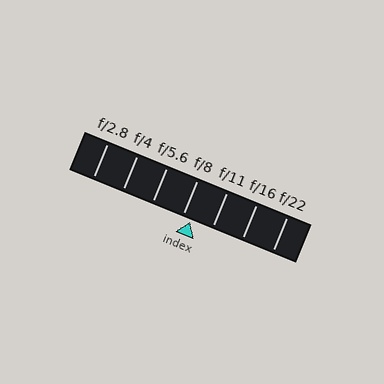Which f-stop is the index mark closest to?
The index mark is closest to f/8.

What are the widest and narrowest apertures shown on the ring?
The widest aperture shown is f/2.8 and the narrowest is f/22.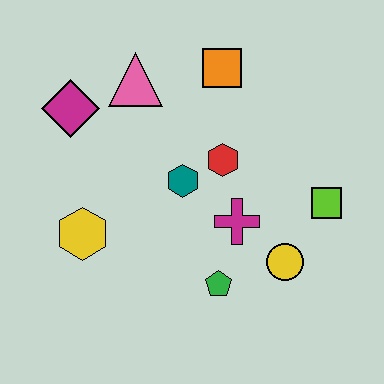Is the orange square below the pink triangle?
No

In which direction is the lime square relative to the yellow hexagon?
The lime square is to the right of the yellow hexagon.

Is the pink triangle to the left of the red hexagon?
Yes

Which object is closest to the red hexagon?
The teal hexagon is closest to the red hexagon.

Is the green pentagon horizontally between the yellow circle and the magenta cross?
No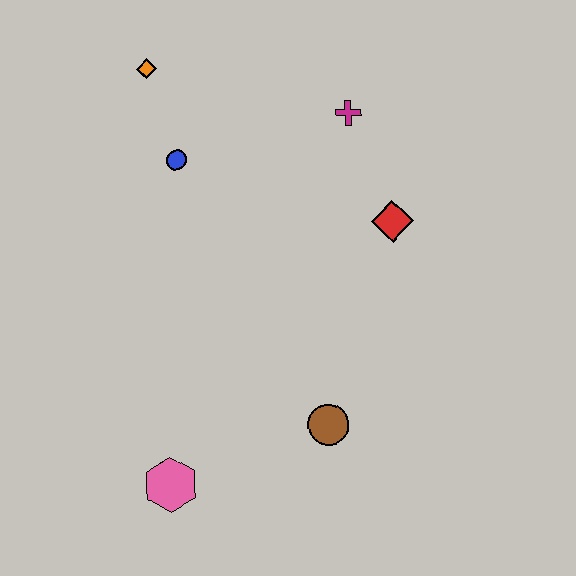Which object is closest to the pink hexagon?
The brown circle is closest to the pink hexagon.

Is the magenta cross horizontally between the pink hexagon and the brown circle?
No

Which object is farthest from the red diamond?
The pink hexagon is farthest from the red diamond.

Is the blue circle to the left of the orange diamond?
No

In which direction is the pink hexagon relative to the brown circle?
The pink hexagon is to the left of the brown circle.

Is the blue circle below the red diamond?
No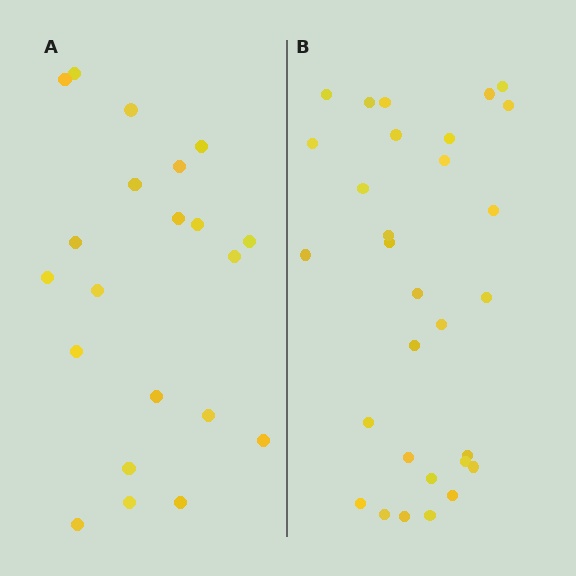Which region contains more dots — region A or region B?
Region B (the right region) has more dots.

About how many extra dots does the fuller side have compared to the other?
Region B has roughly 8 or so more dots than region A.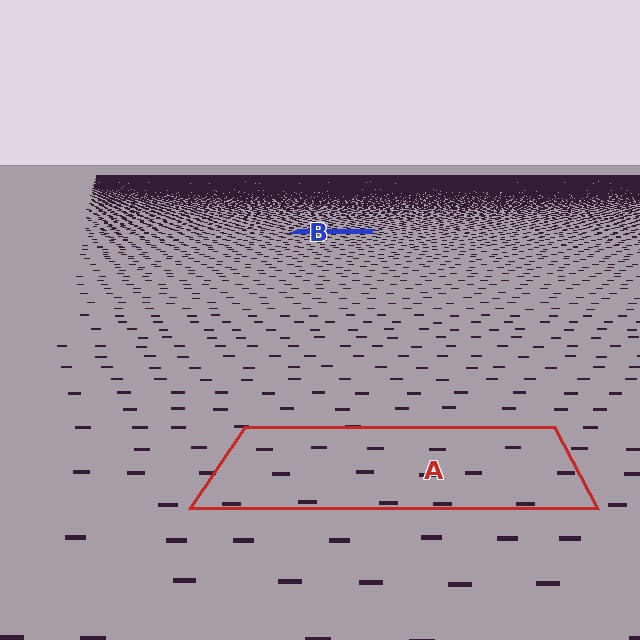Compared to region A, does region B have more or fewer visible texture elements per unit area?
Region B has more texture elements per unit area — they are packed more densely because it is farther away.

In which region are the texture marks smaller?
The texture marks are smaller in region B, because it is farther away.